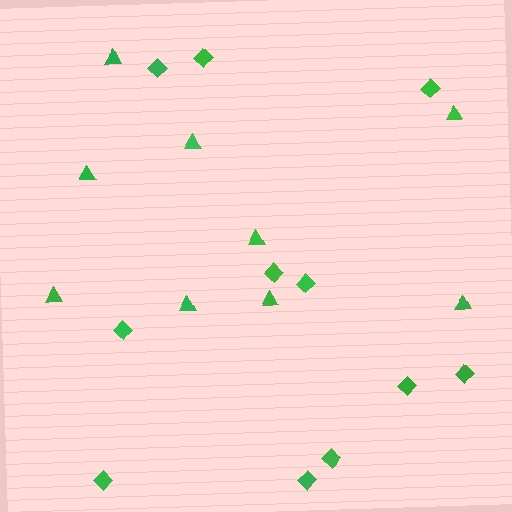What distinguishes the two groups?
There are 2 groups: one group of diamonds (11) and one group of triangles (9).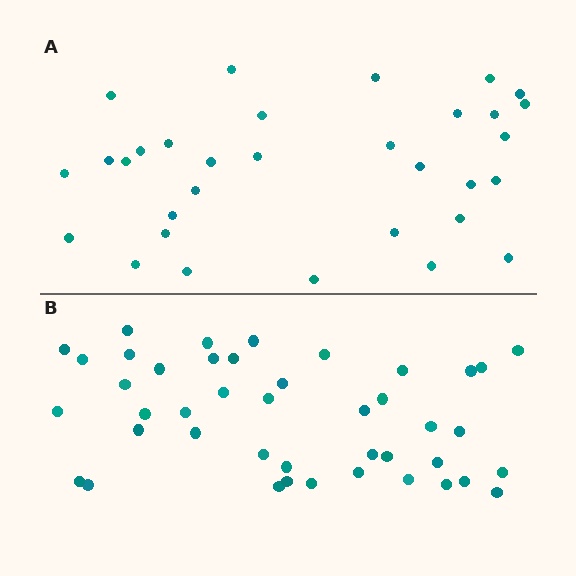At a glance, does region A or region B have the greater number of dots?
Region B (the bottom region) has more dots.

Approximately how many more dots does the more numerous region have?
Region B has roughly 12 or so more dots than region A.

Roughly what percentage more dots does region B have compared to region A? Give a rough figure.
About 35% more.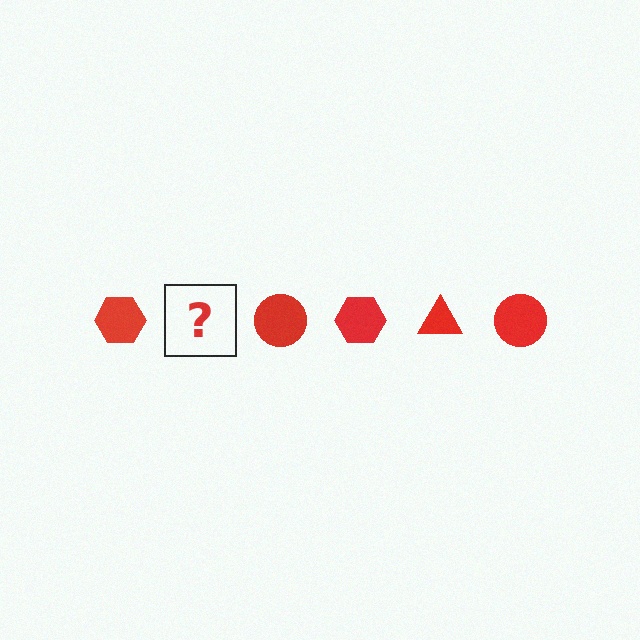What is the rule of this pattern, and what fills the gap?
The rule is that the pattern cycles through hexagon, triangle, circle shapes in red. The gap should be filled with a red triangle.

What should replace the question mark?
The question mark should be replaced with a red triangle.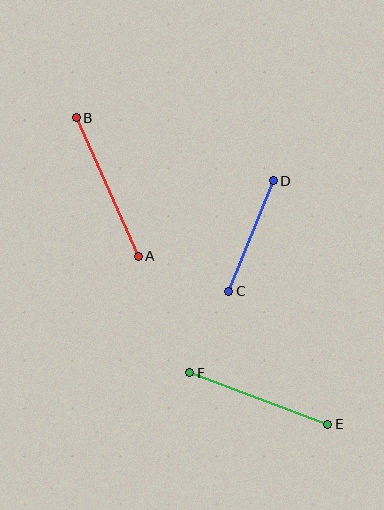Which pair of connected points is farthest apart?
Points A and B are farthest apart.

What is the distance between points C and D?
The distance is approximately 119 pixels.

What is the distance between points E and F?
The distance is approximately 147 pixels.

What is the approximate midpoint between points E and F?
The midpoint is at approximately (259, 398) pixels.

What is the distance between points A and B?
The distance is approximately 152 pixels.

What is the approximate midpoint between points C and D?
The midpoint is at approximately (251, 236) pixels.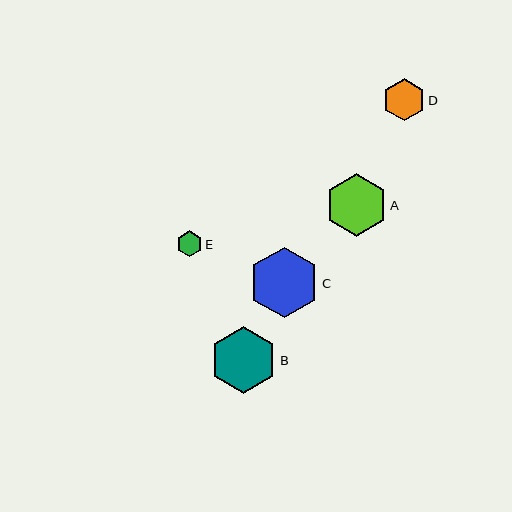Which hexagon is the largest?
Hexagon C is the largest with a size of approximately 70 pixels.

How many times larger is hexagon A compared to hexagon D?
Hexagon A is approximately 1.5 times the size of hexagon D.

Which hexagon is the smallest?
Hexagon E is the smallest with a size of approximately 26 pixels.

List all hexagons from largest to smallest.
From largest to smallest: C, B, A, D, E.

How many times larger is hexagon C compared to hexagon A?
Hexagon C is approximately 1.1 times the size of hexagon A.